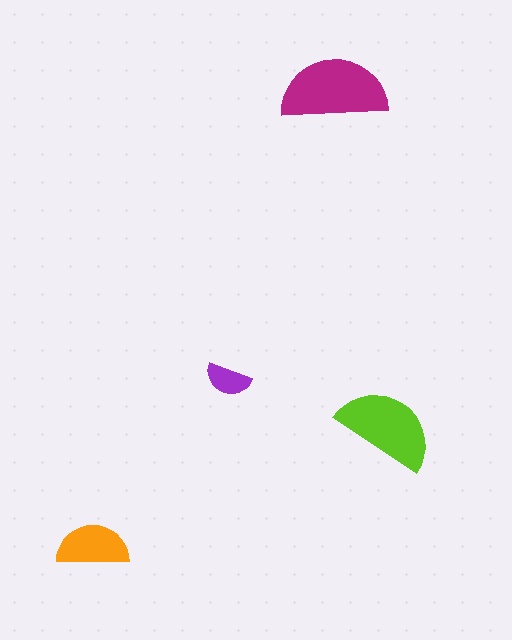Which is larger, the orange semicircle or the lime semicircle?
The lime one.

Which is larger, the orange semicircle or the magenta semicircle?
The magenta one.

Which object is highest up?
The magenta semicircle is topmost.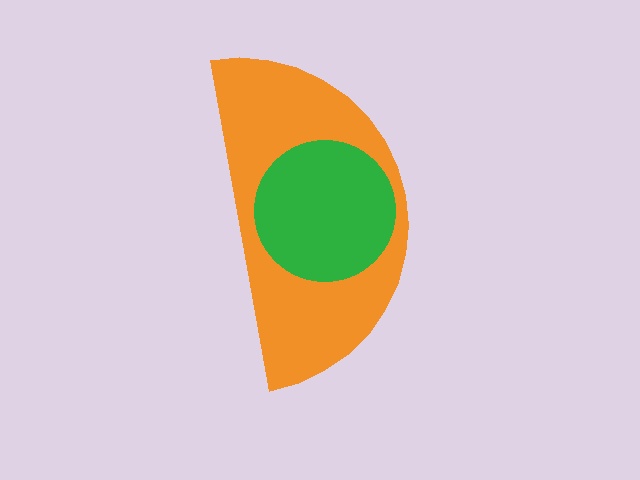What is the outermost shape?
The orange semicircle.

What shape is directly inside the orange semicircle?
The green circle.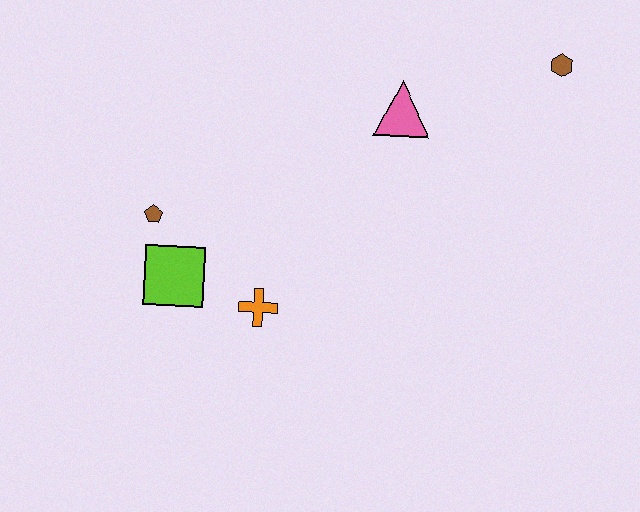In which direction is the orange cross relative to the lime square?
The orange cross is to the right of the lime square.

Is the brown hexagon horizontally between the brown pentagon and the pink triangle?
No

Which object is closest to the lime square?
The brown pentagon is closest to the lime square.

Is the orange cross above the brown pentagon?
No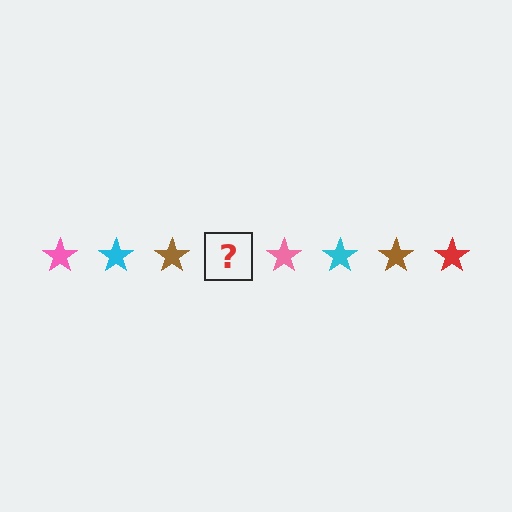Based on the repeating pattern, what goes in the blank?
The blank should be a red star.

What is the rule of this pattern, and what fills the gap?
The rule is that the pattern cycles through pink, cyan, brown, red stars. The gap should be filled with a red star.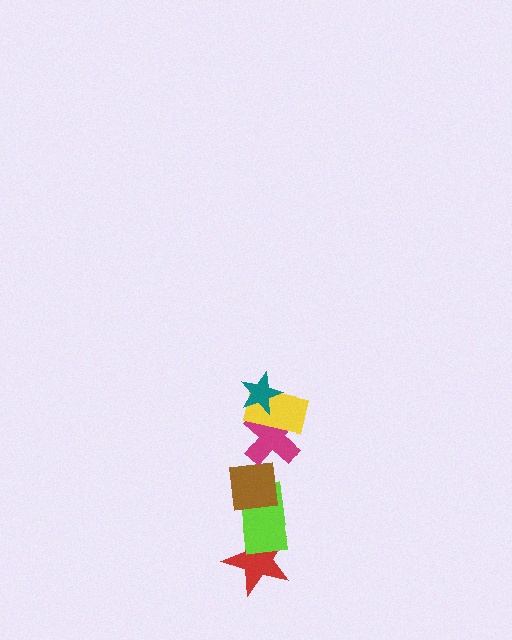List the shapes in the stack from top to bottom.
From top to bottom: the teal star, the yellow rectangle, the magenta cross, the brown square, the lime rectangle, the red star.